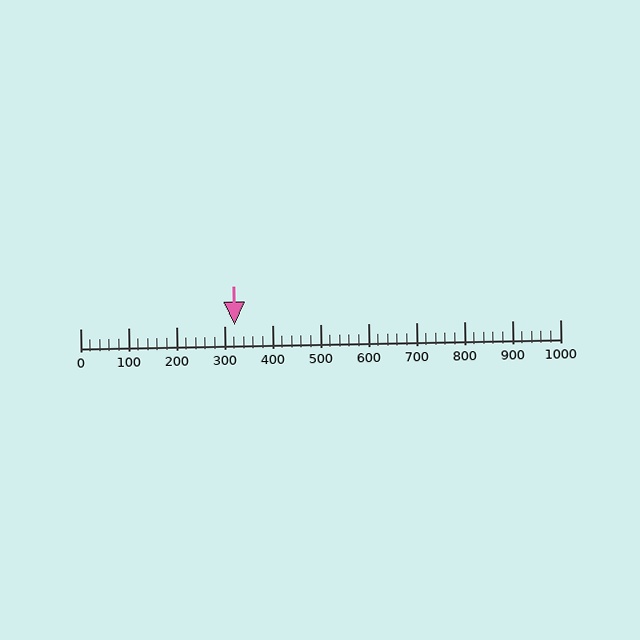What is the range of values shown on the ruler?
The ruler shows values from 0 to 1000.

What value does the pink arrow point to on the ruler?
The pink arrow points to approximately 322.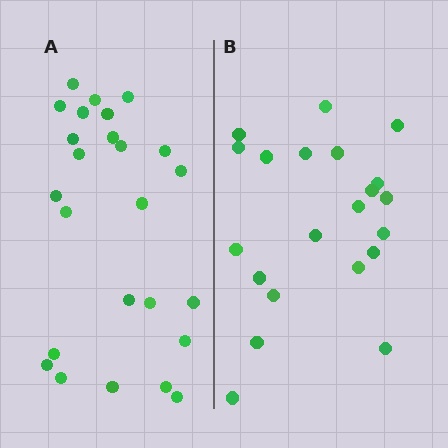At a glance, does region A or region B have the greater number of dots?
Region A (the left region) has more dots.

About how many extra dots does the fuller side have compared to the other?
Region A has about 4 more dots than region B.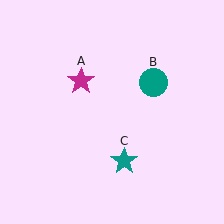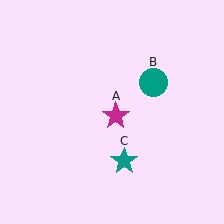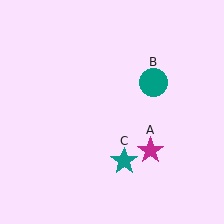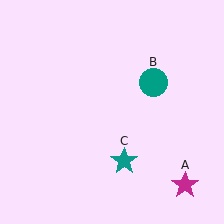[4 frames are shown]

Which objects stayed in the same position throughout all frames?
Teal circle (object B) and teal star (object C) remained stationary.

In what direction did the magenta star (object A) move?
The magenta star (object A) moved down and to the right.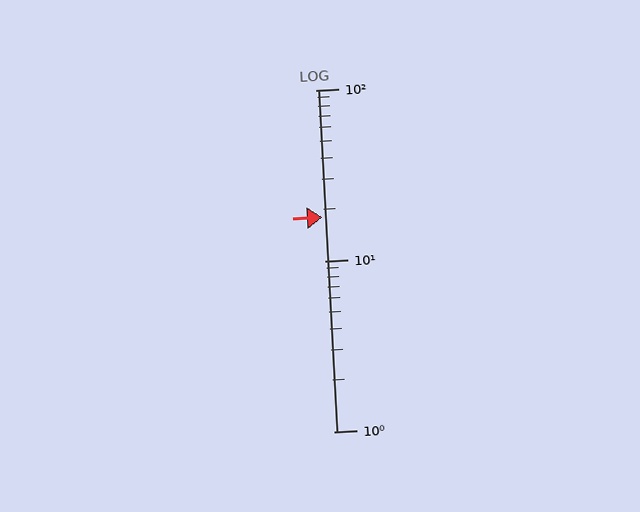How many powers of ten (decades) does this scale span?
The scale spans 2 decades, from 1 to 100.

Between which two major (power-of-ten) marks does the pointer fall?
The pointer is between 10 and 100.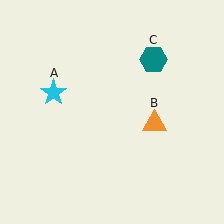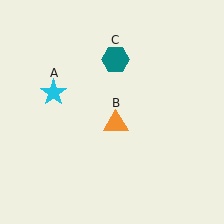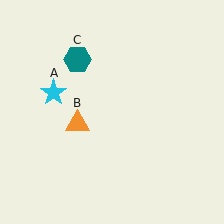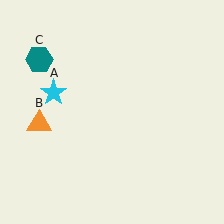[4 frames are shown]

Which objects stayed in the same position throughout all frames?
Cyan star (object A) remained stationary.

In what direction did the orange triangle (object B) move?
The orange triangle (object B) moved left.